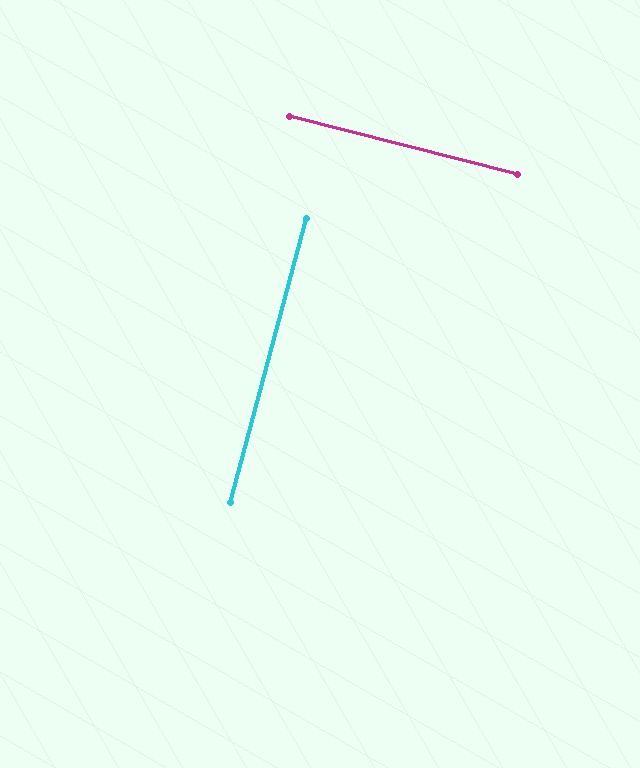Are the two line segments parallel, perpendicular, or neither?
Perpendicular — they meet at approximately 89°.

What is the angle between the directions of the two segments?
Approximately 89 degrees.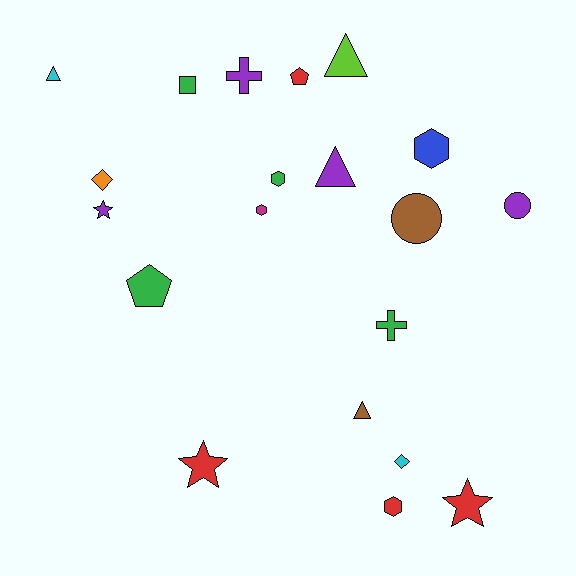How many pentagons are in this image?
There are 2 pentagons.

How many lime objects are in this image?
There is 1 lime object.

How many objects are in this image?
There are 20 objects.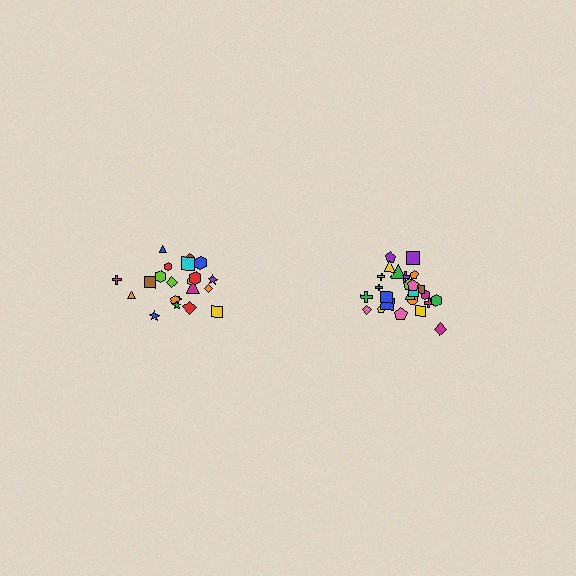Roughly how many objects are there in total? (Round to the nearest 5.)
Roughly 45 objects in total.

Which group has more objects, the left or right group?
The right group.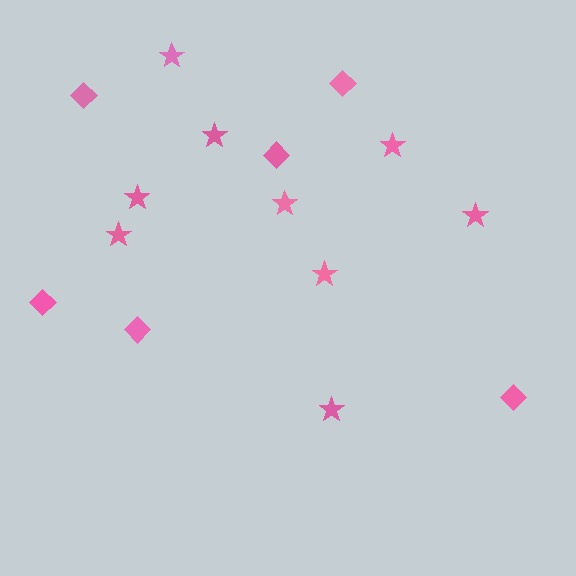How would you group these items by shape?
There are 2 groups: one group of stars (9) and one group of diamonds (6).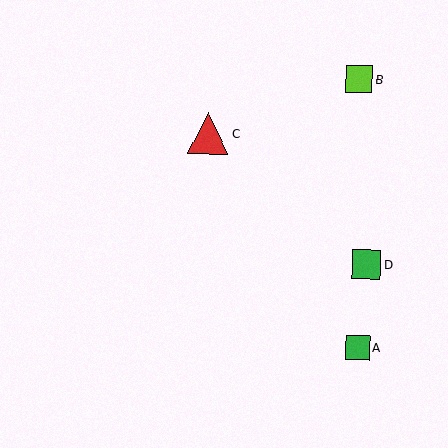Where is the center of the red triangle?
The center of the red triangle is at (208, 133).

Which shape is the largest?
The red triangle (labeled C) is the largest.